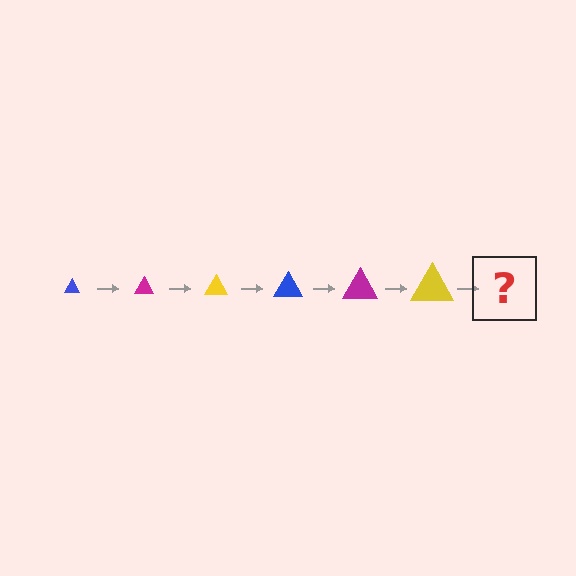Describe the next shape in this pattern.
It should be a blue triangle, larger than the previous one.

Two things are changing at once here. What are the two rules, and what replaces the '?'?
The two rules are that the triangle grows larger each step and the color cycles through blue, magenta, and yellow. The '?' should be a blue triangle, larger than the previous one.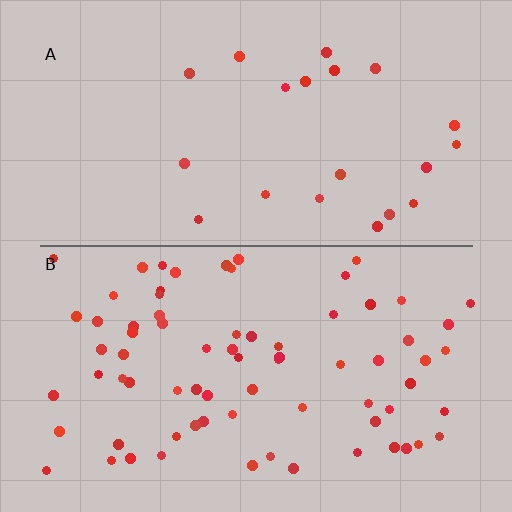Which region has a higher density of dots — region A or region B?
B (the bottom).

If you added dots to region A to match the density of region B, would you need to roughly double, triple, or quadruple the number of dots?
Approximately quadruple.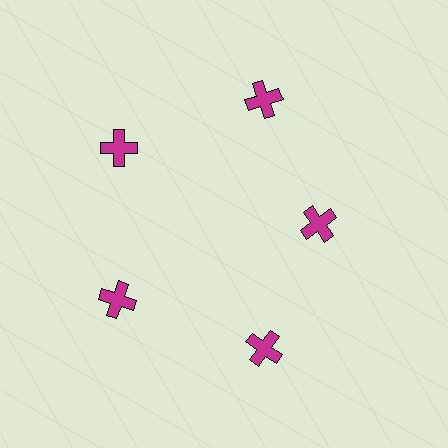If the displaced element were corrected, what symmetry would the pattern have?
It would have 5-fold rotational symmetry — the pattern would map onto itself every 72 degrees.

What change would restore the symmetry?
The symmetry would be restored by moving it outward, back onto the ring so that all 5 crosses sit at equal angles and equal distance from the center.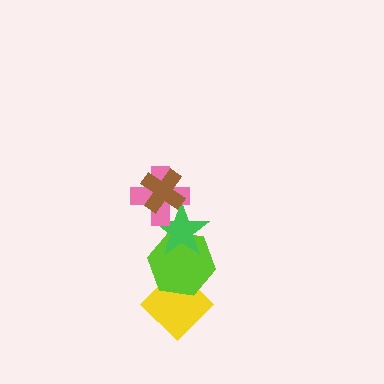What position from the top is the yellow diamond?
The yellow diamond is 5th from the top.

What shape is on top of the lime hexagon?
The green star is on top of the lime hexagon.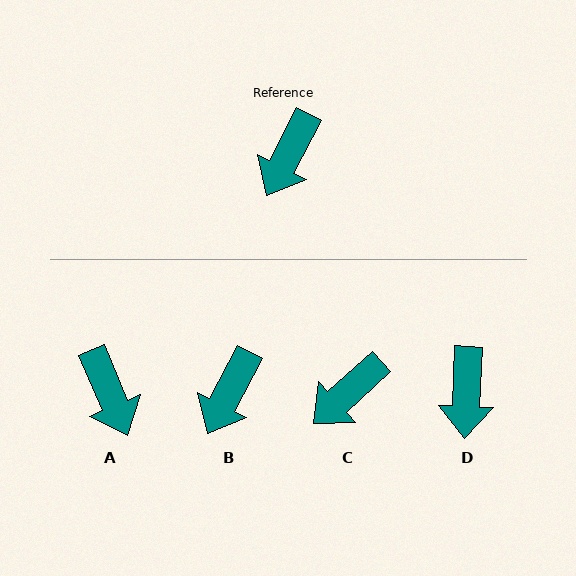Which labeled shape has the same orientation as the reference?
B.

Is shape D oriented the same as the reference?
No, it is off by about 25 degrees.